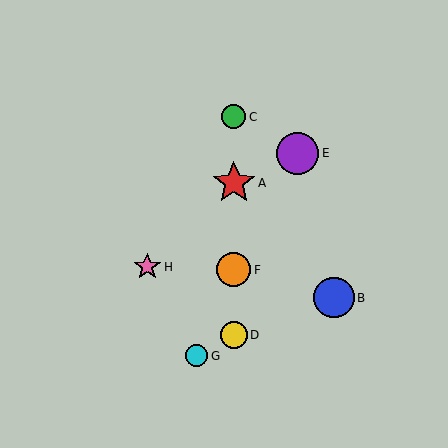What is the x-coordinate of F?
Object F is at x≈234.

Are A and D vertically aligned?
Yes, both are at x≈234.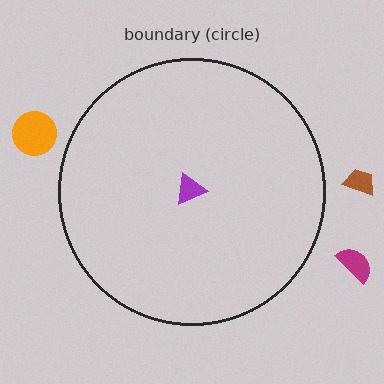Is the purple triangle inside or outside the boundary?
Inside.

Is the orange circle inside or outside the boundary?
Outside.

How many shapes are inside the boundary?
1 inside, 3 outside.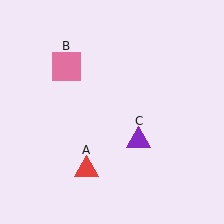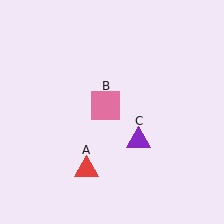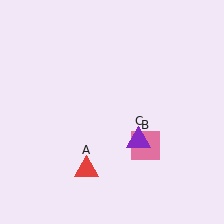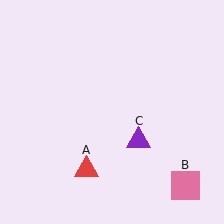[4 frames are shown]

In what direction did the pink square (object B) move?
The pink square (object B) moved down and to the right.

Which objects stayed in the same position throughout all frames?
Red triangle (object A) and purple triangle (object C) remained stationary.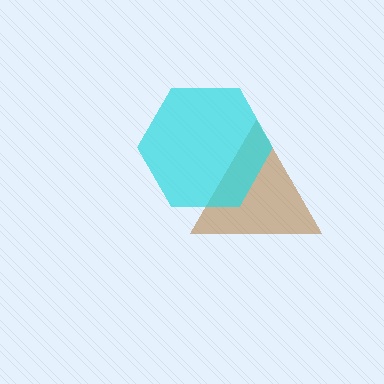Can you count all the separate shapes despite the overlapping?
Yes, there are 2 separate shapes.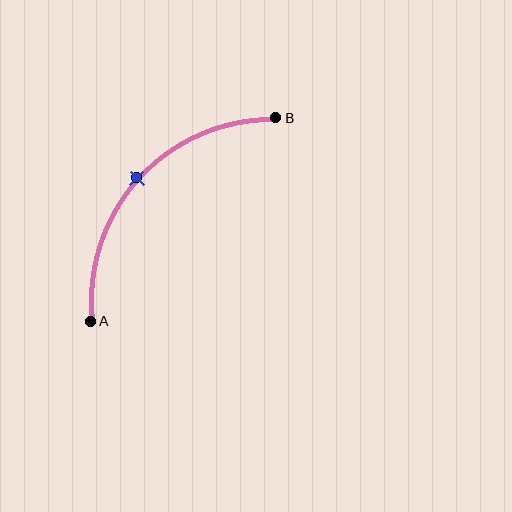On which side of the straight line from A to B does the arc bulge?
The arc bulges above and to the left of the straight line connecting A and B.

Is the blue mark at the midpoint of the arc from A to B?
Yes. The blue mark lies on the arc at equal arc-length from both A and B — it is the arc midpoint.